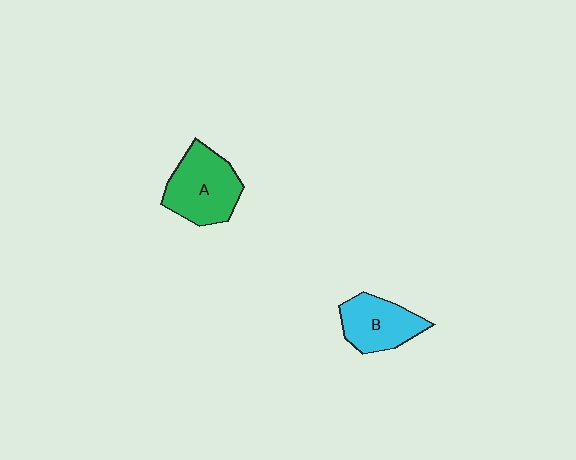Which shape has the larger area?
Shape A (green).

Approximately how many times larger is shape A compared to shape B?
Approximately 1.3 times.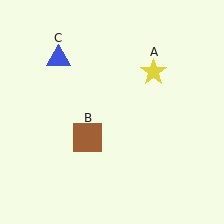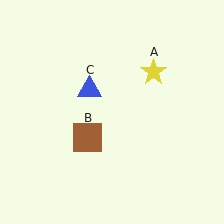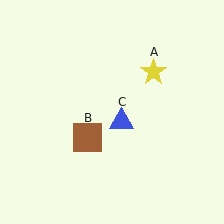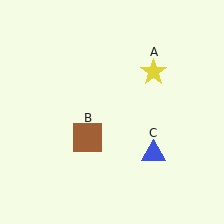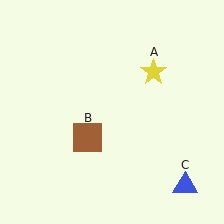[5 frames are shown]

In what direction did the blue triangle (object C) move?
The blue triangle (object C) moved down and to the right.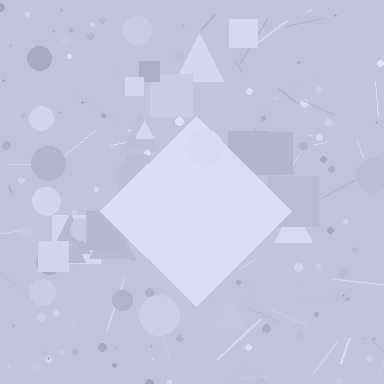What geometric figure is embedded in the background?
A diamond is embedded in the background.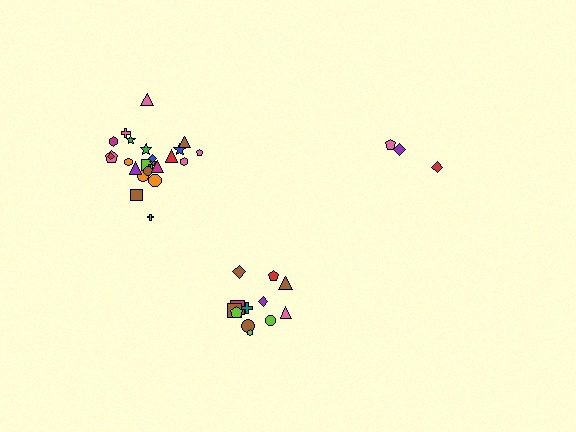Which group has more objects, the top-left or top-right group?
The top-left group.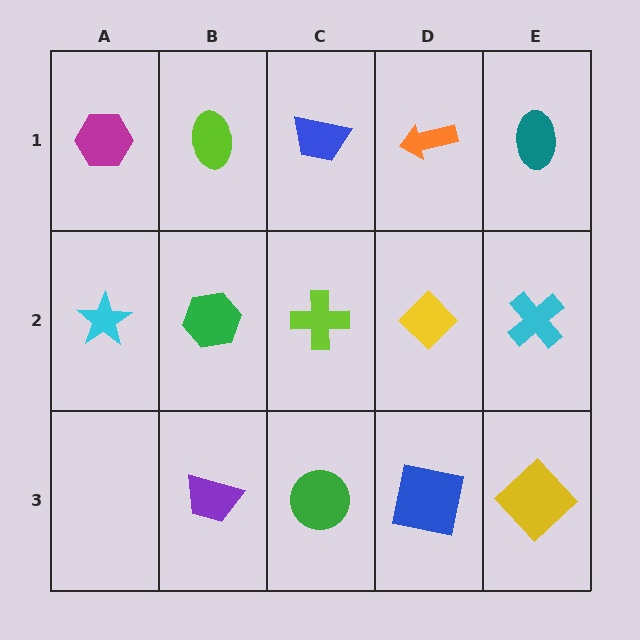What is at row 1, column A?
A magenta hexagon.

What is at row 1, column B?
A lime ellipse.